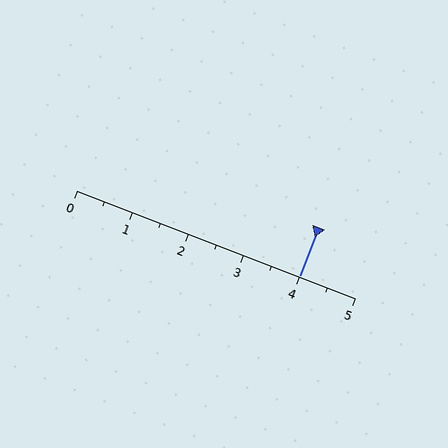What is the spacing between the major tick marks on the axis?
The major ticks are spaced 1 apart.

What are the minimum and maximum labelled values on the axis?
The axis runs from 0 to 5.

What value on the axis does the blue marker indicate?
The marker indicates approximately 4.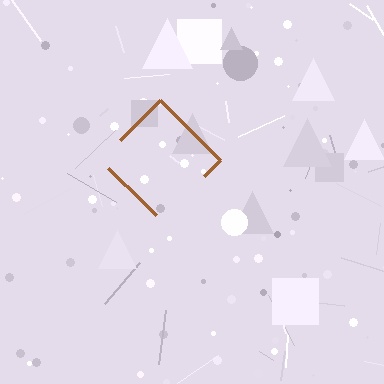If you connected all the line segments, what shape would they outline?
They would outline a diamond.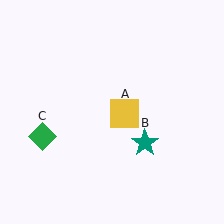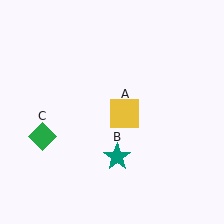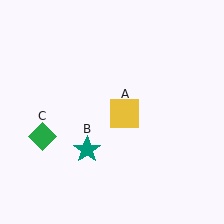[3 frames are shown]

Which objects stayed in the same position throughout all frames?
Yellow square (object A) and green diamond (object C) remained stationary.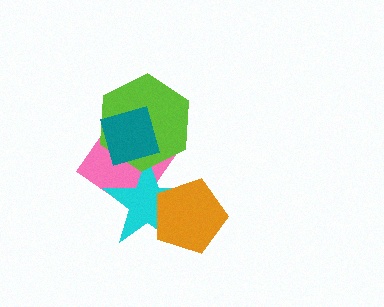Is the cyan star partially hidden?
Yes, it is partially covered by another shape.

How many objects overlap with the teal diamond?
3 objects overlap with the teal diamond.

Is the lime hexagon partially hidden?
Yes, it is partially covered by another shape.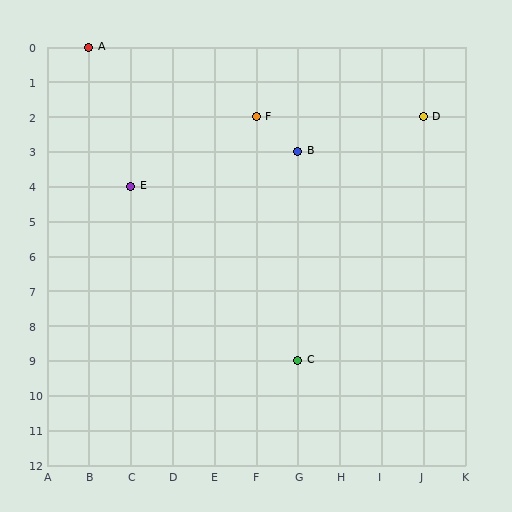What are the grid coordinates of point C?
Point C is at grid coordinates (G, 9).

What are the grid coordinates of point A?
Point A is at grid coordinates (B, 0).